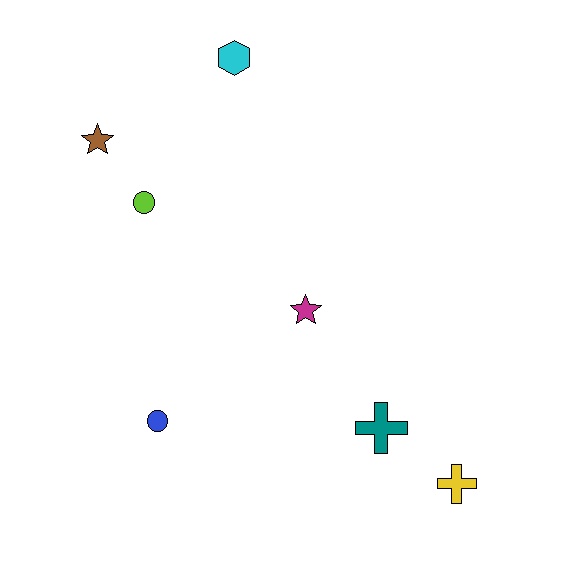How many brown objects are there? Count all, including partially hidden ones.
There is 1 brown object.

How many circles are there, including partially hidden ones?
There are 2 circles.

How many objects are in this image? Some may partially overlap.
There are 7 objects.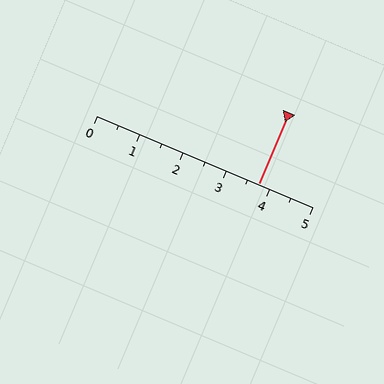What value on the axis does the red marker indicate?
The marker indicates approximately 3.8.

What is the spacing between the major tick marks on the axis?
The major ticks are spaced 1 apart.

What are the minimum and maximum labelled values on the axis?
The axis runs from 0 to 5.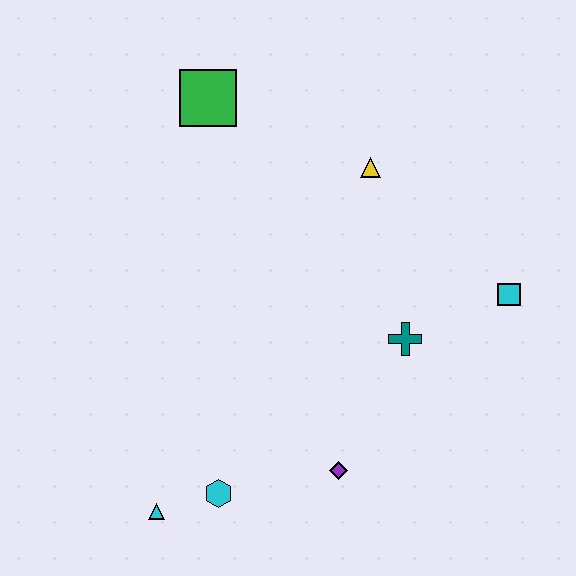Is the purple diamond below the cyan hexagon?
No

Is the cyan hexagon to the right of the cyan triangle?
Yes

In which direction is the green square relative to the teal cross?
The green square is above the teal cross.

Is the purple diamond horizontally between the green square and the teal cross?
Yes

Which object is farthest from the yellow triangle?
The cyan triangle is farthest from the yellow triangle.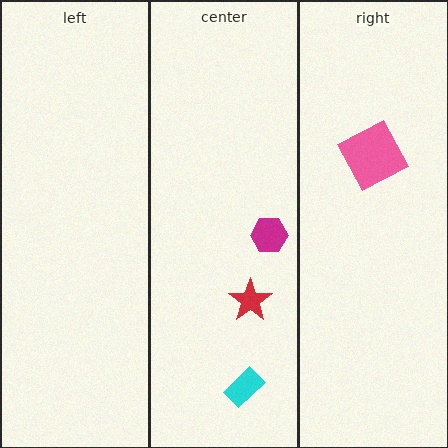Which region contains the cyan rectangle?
The center region.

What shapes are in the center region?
The red star, the magenta hexagon, the cyan rectangle.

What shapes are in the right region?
The pink square.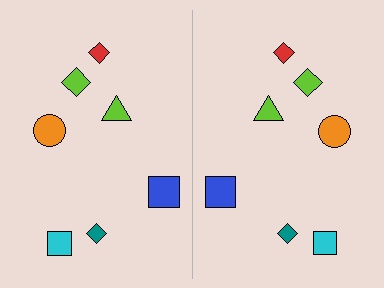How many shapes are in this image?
There are 14 shapes in this image.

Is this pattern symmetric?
Yes, this pattern has bilateral (reflection) symmetry.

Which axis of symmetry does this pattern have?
The pattern has a vertical axis of symmetry running through the center of the image.